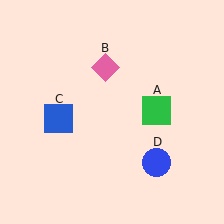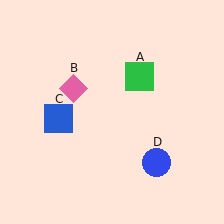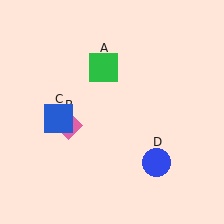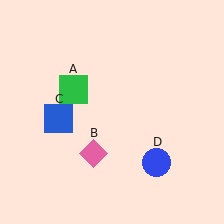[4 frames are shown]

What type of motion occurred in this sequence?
The green square (object A), pink diamond (object B) rotated counterclockwise around the center of the scene.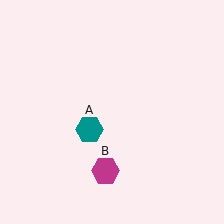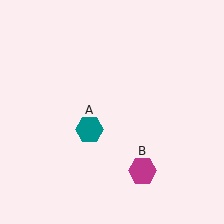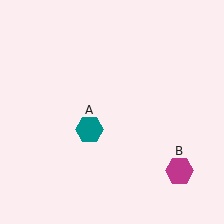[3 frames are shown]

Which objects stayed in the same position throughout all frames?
Teal hexagon (object A) remained stationary.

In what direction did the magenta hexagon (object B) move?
The magenta hexagon (object B) moved right.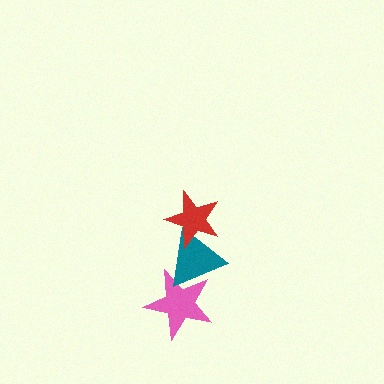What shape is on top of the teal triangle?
The red star is on top of the teal triangle.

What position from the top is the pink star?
The pink star is 3rd from the top.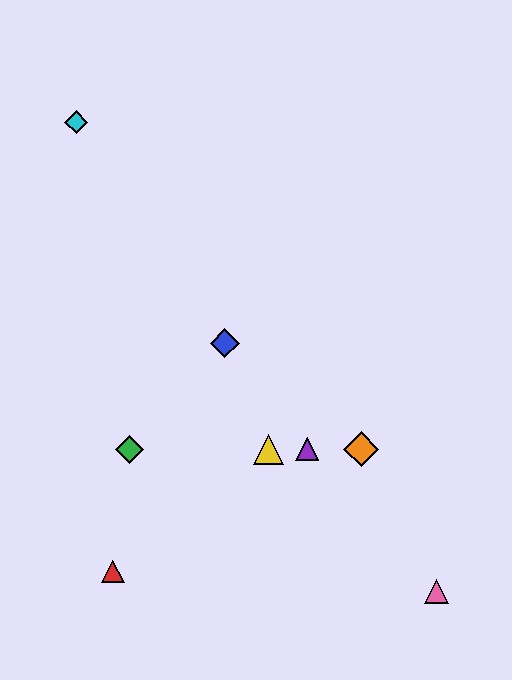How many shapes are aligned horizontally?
4 shapes (the green diamond, the yellow triangle, the purple triangle, the orange diamond) are aligned horizontally.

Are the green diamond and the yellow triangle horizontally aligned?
Yes, both are at y≈449.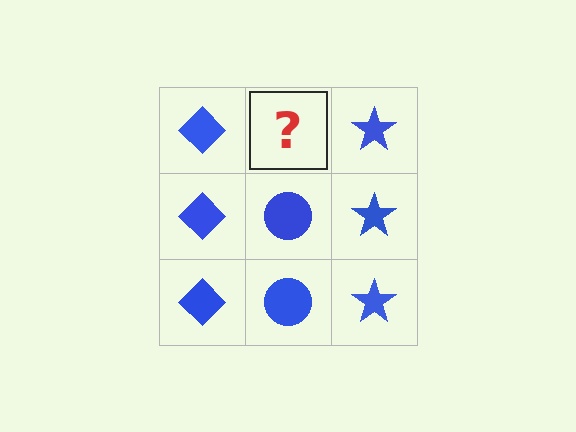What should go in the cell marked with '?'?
The missing cell should contain a blue circle.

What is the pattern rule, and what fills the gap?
The rule is that each column has a consistent shape. The gap should be filled with a blue circle.